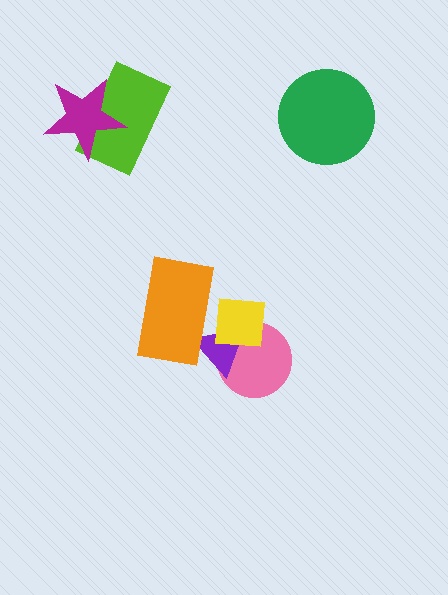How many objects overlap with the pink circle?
2 objects overlap with the pink circle.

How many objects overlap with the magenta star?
1 object overlaps with the magenta star.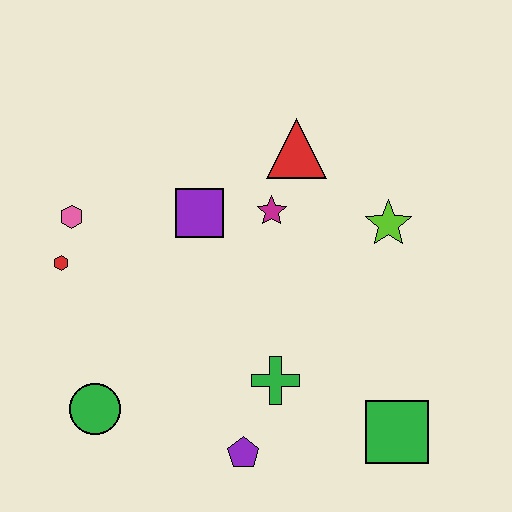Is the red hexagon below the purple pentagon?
No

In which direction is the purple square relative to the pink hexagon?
The purple square is to the right of the pink hexagon.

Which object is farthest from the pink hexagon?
The green square is farthest from the pink hexagon.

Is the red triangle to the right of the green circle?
Yes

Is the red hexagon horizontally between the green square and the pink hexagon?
No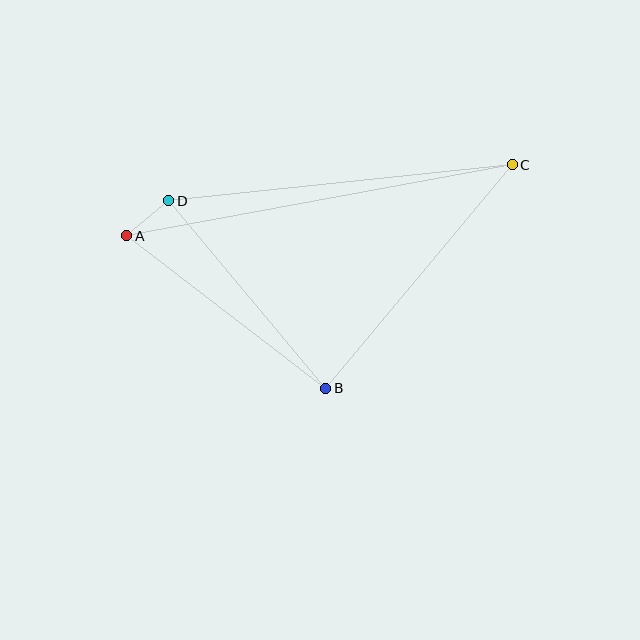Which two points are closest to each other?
Points A and D are closest to each other.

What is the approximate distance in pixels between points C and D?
The distance between C and D is approximately 346 pixels.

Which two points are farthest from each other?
Points A and C are farthest from each other.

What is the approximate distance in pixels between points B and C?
The distance between B and C is approximately 291 pixels.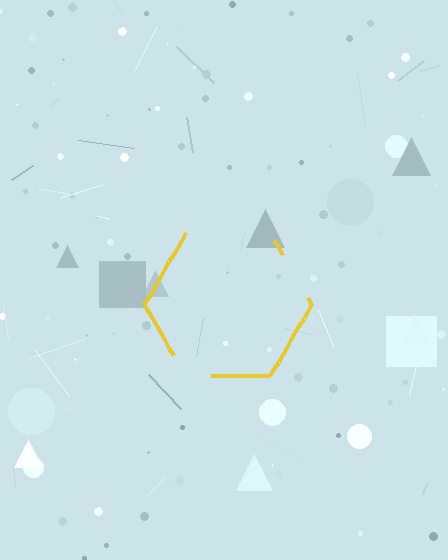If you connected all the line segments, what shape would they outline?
They would outline a hexagon.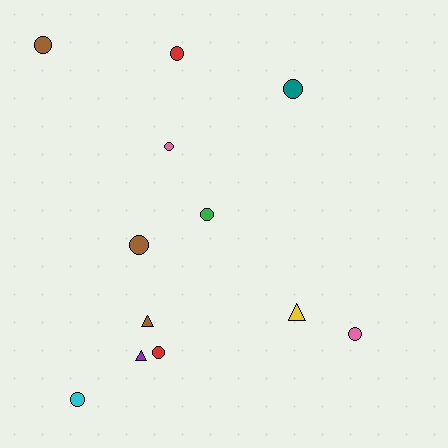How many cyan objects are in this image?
There is 1 cyan object.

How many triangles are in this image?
There are 3 triangles.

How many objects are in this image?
There are 12 objects.